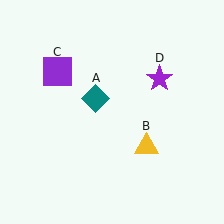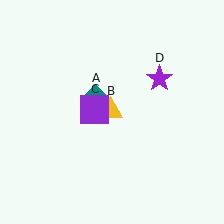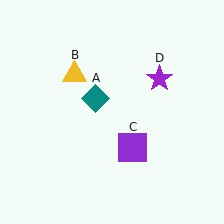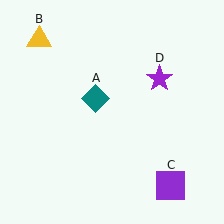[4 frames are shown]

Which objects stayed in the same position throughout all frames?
Teal diamond (object A) and purple star (object D) remained stationary.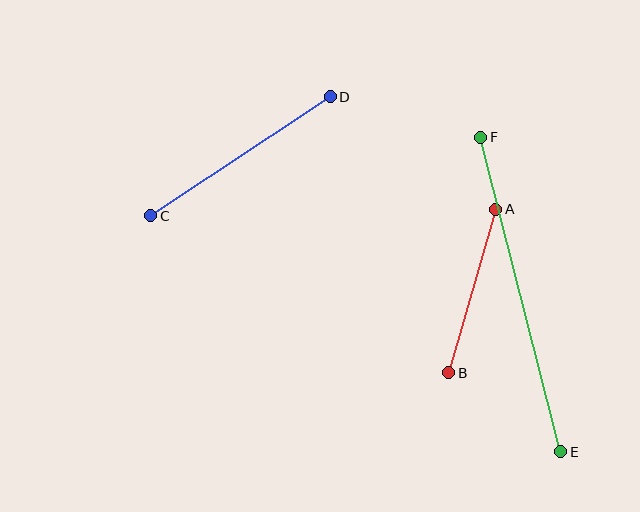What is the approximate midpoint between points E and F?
The midpoint is at approximately (521, 294) pixels.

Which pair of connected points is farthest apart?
Points E and F are farthest apart.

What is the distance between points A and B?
The distance is approximately 170 pixels.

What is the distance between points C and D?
The distance is approximately 215 pixels.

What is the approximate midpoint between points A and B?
The midpoint is at approximately (472, 291) pixels.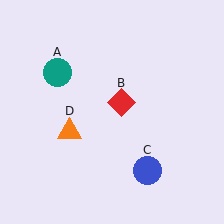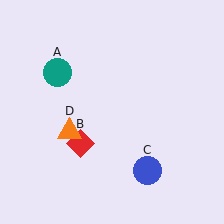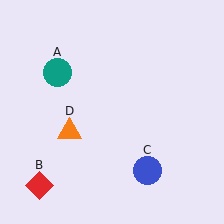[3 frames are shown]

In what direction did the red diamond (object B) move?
The red diamond (object B) moved down and to the left.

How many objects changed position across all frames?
1 object changed position: red diamond (object B).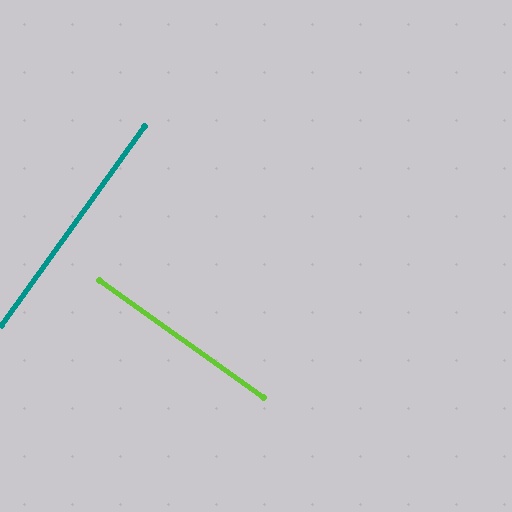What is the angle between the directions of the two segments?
Approximately 90 degrees.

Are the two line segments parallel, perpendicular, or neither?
Perpendicular — they meet at approximately 90°.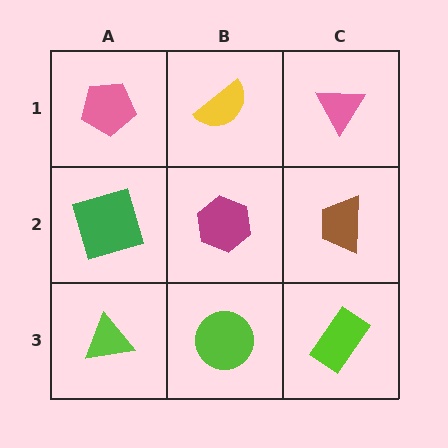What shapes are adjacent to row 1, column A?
A green square (row 2, column A), a yellow semicircle (row 1, column B).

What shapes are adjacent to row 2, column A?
A pink pentagon (row 1, column A), a lime triangle (row 3, column A), a magenta hexagon (row 2, column B).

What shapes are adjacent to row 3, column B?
A magenta hexagon (row 2, column B), a lime triangle (row 3, column A), a lime rectangle (row 3, column C).